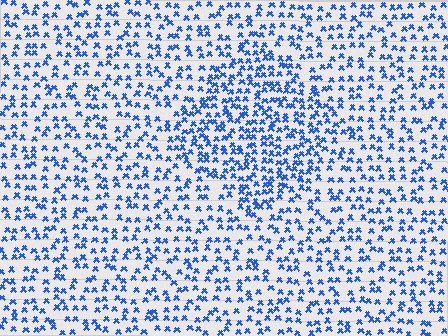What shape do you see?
I see a diamond.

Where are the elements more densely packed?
The elements are more densely packed inside the diamond boundary.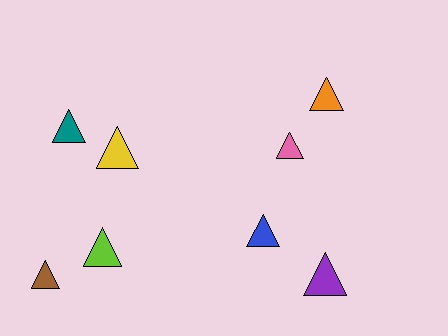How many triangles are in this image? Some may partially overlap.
There are 8 triangles.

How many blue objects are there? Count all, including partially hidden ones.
There is 1 blue object.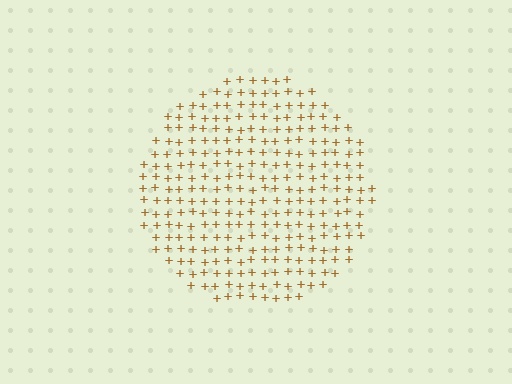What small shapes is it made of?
It is made of small plus signs.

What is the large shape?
The large shape is a circle.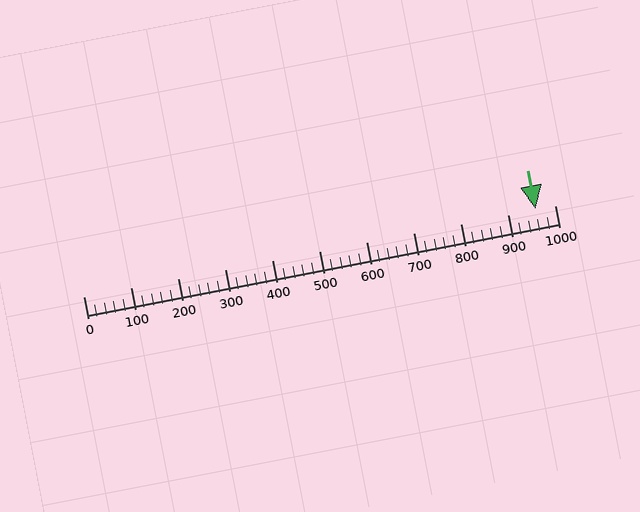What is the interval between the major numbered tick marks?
The major tick marks are spaced 100 units apart.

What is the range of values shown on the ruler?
The ruler shows values from 0 to 1000.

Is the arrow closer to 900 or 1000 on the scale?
The arrow is closer to 1000.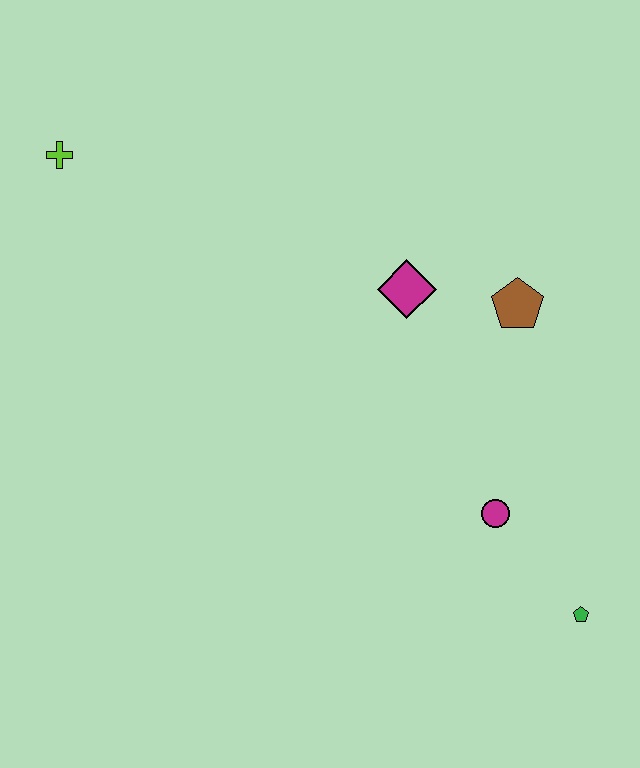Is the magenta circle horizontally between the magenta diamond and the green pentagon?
Yes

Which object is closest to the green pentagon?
The magenta circle is closest to the green pentagon.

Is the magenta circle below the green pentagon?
No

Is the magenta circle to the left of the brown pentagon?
Yes